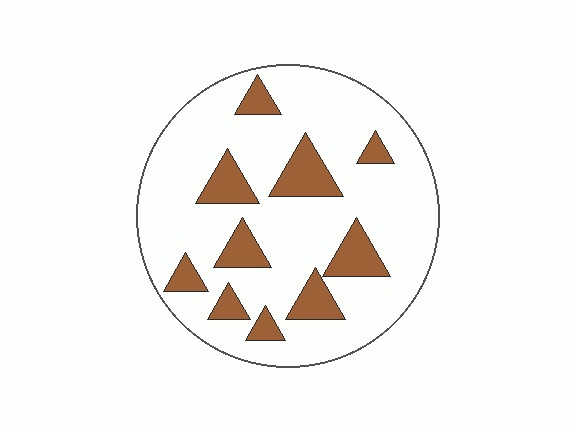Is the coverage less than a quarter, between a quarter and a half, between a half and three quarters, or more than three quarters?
Less than a quarter.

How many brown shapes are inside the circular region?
10.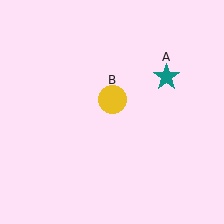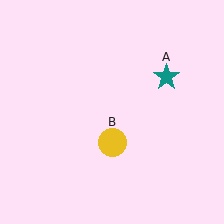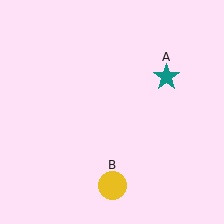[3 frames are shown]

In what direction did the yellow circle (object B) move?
The yellow circle (object B) moved down.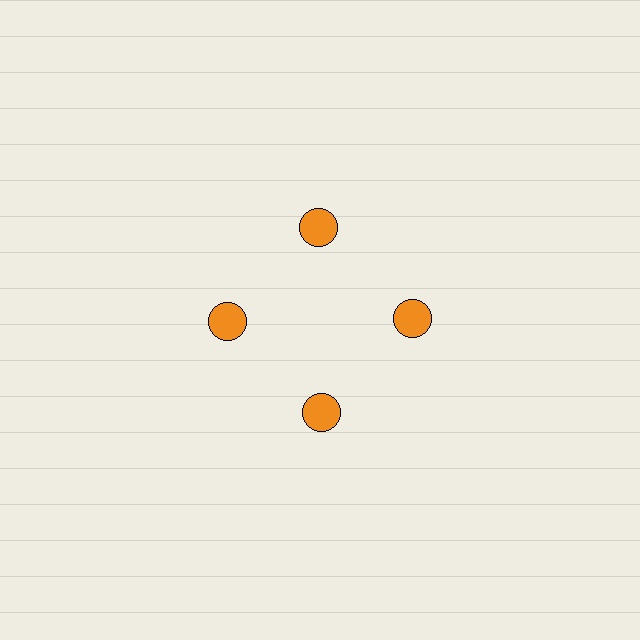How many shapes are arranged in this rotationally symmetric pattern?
There are 4 shapes, arranged in 4 groups of 1.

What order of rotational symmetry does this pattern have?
This pattern has 4-fold rotational symmetry.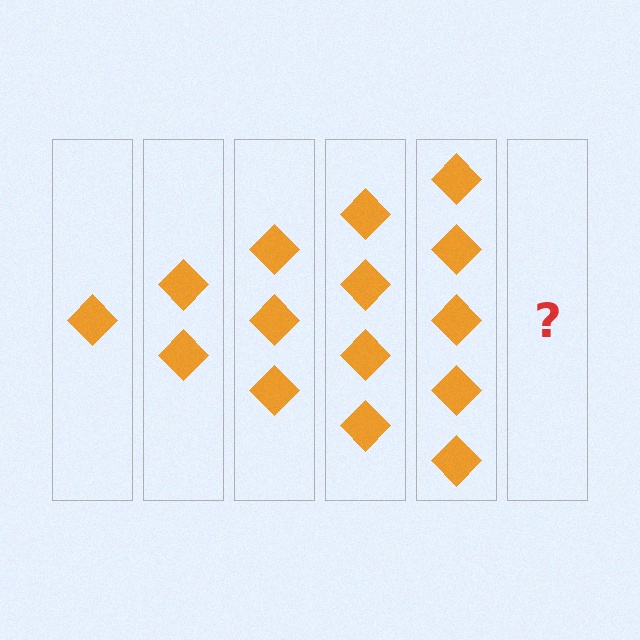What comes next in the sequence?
The next element should be 6 diamonds.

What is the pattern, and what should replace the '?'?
The pattern is that each step adds one more diamond. The '?' should be 6 diamonds.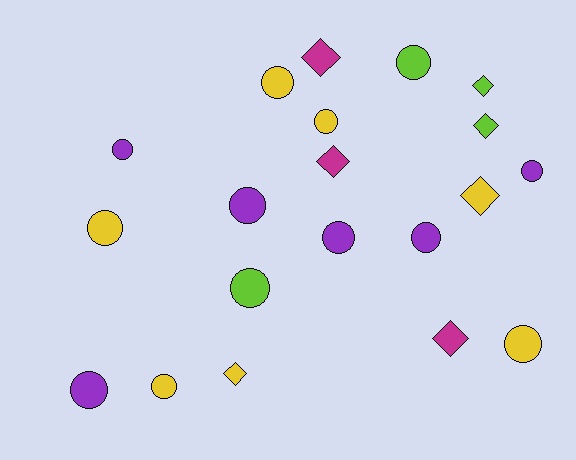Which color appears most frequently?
Yellow, with 7 objects.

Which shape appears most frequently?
Circle, with 13 objects.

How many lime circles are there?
There are 2 lime circles.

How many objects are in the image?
There are 20 objects.